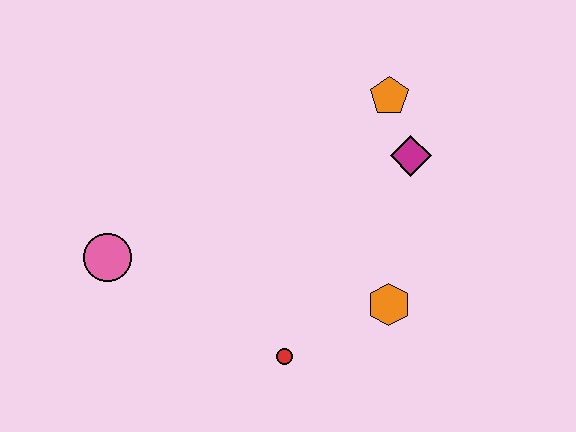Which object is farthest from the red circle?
The orange pentagon is farthest from the red circle.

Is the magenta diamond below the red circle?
No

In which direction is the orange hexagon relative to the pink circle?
The orange hexagon is to the right of the pink circle.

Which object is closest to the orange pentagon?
The magenta diamond is closest to the orange pentagon.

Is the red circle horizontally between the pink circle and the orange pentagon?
Yes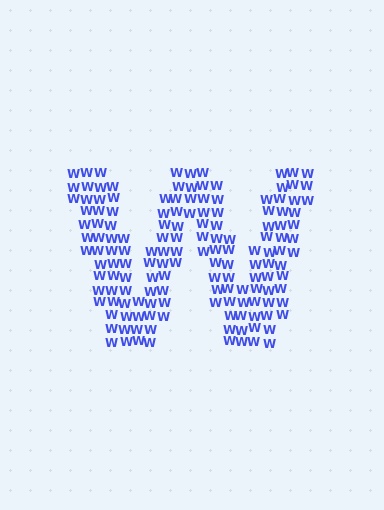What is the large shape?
The large shape is the letter W.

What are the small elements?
The small elements are letter W's.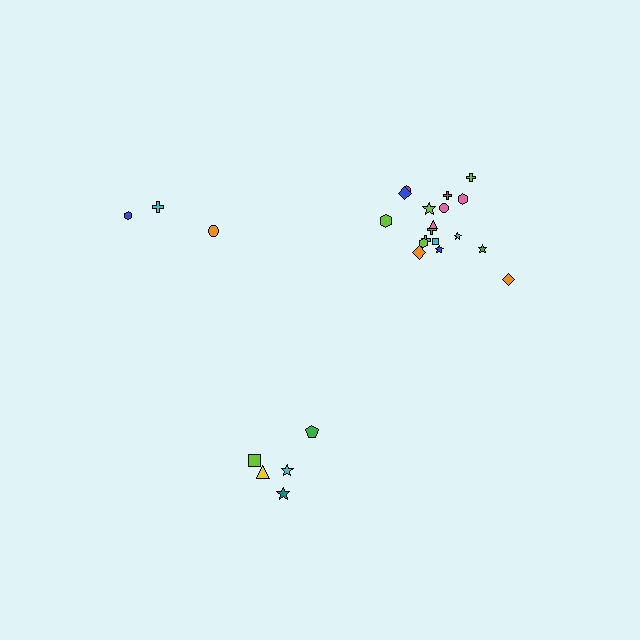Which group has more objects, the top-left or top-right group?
The top-right group.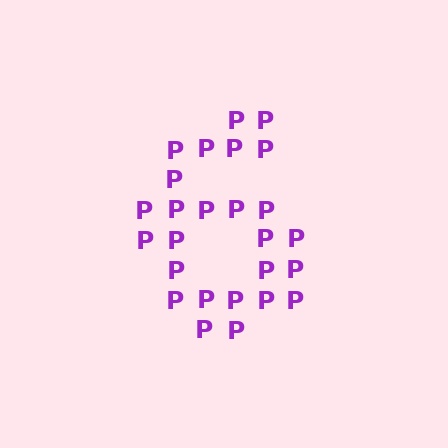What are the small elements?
The small elements are letter P's.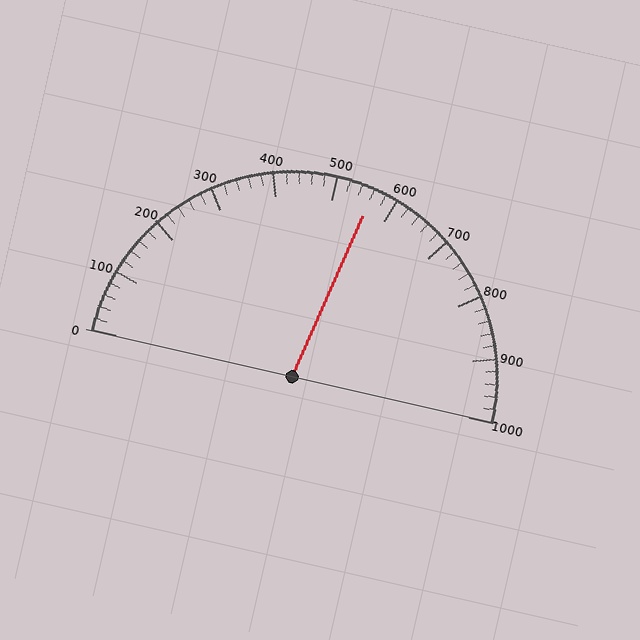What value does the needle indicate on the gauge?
The needle indicates approximately 560.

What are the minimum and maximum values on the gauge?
The gauge ranges from 0 to 1000.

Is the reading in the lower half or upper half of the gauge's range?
The reading is in the upper half of the range (0 to 1000).